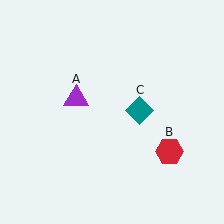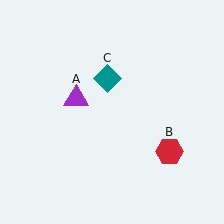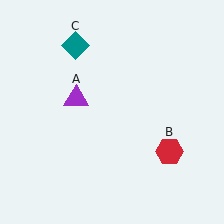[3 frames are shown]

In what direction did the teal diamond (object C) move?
The teal diamond (object C) moved up and to the left.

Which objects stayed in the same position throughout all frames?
Purple triangle (object A) and red hexagon (object B) remained stationary.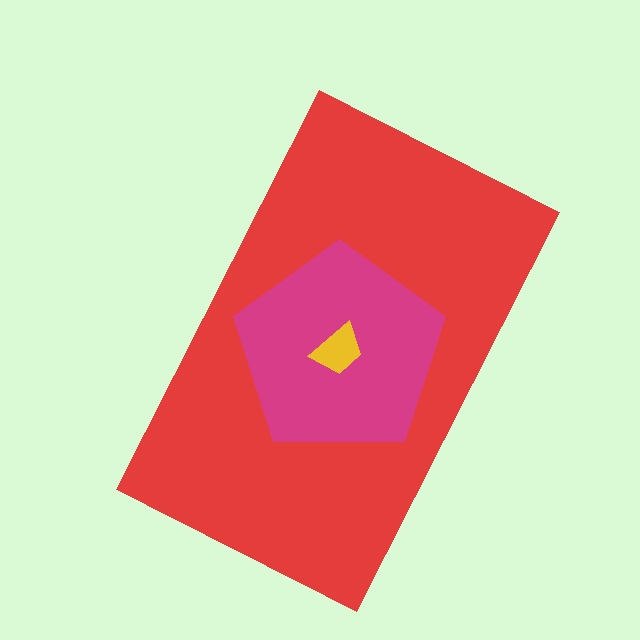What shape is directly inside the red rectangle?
The magenta pentagon.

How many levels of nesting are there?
3.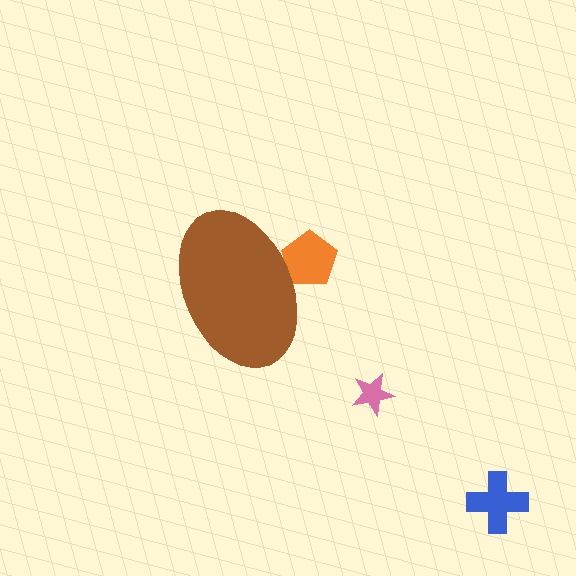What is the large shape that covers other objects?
A brown ellipse.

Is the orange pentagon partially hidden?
Yes, the orange pentagon is partially hidden behind the brown ellipse.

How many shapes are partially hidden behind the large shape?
1 shape is partially hidden.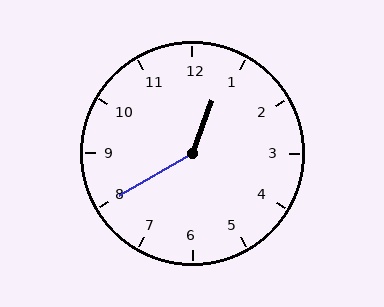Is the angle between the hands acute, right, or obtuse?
It is obtuse.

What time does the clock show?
12:40.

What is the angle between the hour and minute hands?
Approximately 140 degrees.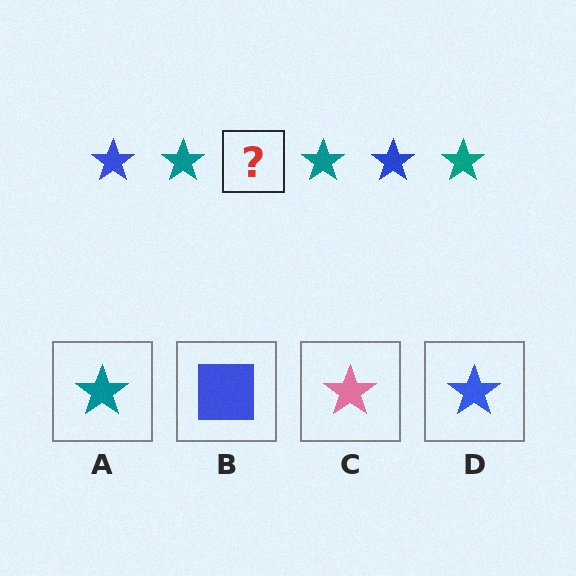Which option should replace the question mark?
Option D.